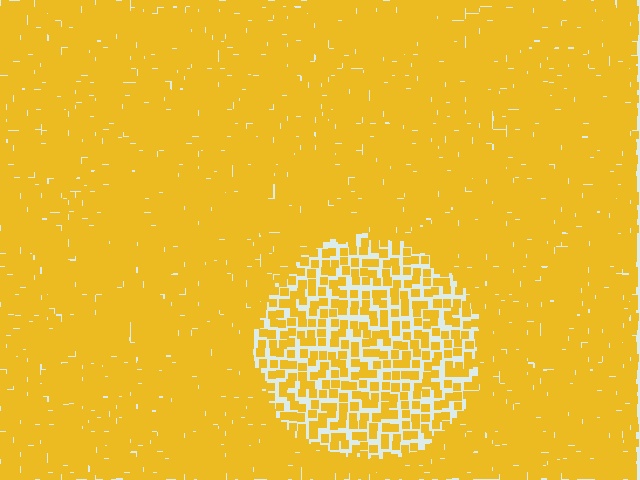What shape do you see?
I see a circle.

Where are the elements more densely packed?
The elements are more densely packed outside the circle boundary.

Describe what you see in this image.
The image contains small yellow elements arranged at two different densities. A circle-shaped region is visible where the elements are less densely packed than the surrounding area.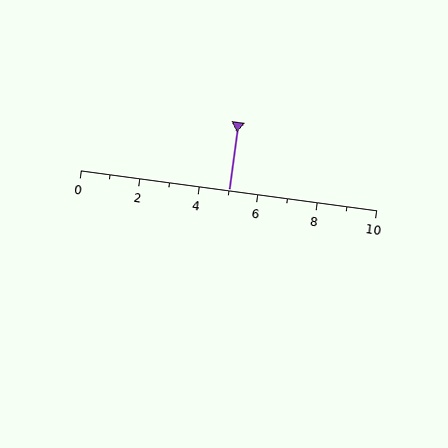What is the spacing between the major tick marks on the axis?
The major ticks are spaced 2 apart.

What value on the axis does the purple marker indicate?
The marker indicates approximately 5.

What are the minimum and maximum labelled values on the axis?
The axis runs from 0 to 10.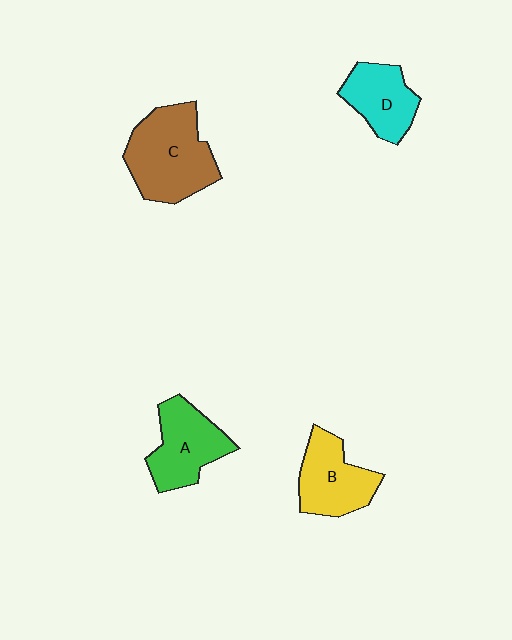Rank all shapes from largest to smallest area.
From largest to smallest: C (brown), A (green), B (yellow), D (cyan).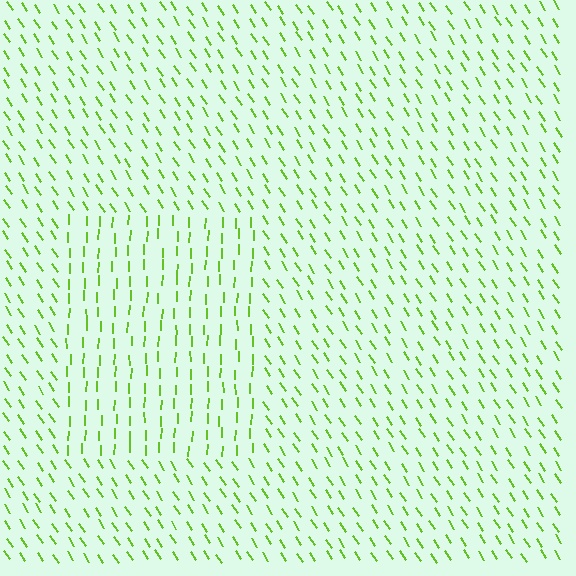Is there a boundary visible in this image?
Yes, there is a texture boundary formed by a change in line orientation.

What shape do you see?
I see a rectangle.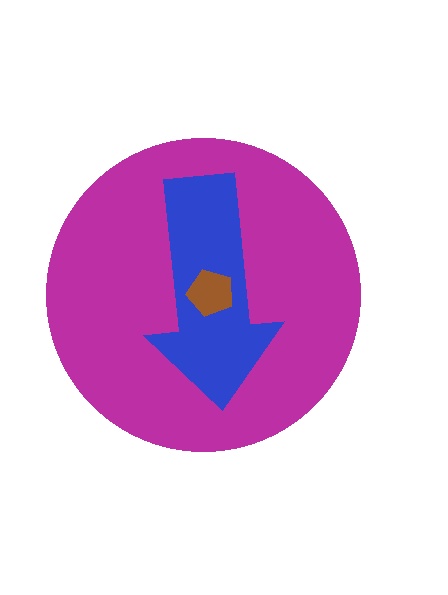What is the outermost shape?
The magenta circle.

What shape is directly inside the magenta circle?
The blue arrow.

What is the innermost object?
The brown pentagon.